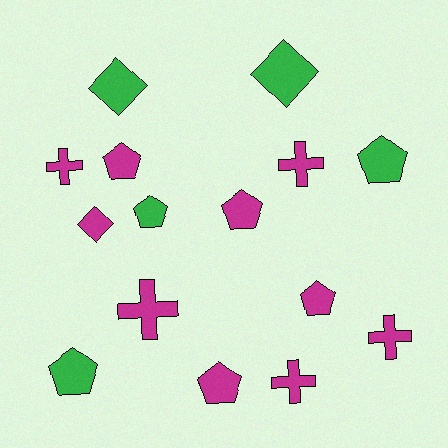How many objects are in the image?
There are 15 objects.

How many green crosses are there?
There are no green crosses.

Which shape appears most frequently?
Pentagon, with 7 objects.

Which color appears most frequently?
Magenta, with 10 objects.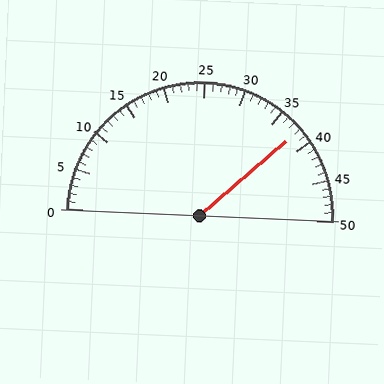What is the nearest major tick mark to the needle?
The nearest major tick mark is 40.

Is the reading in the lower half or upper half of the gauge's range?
The reading is in the upper half of the range (0 to 50).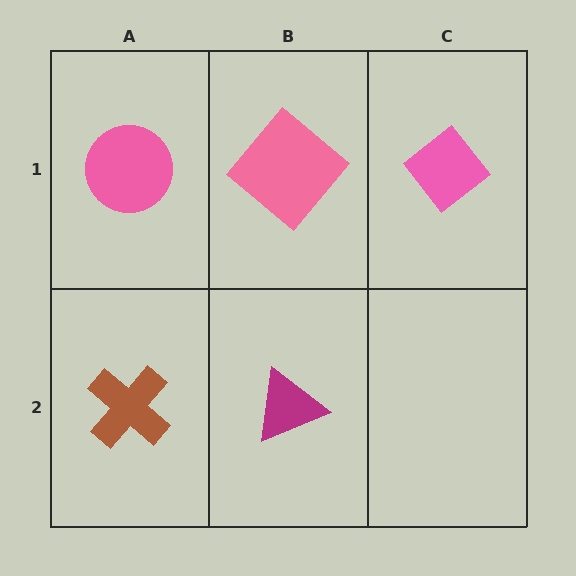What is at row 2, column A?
A brown cross.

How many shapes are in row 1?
3 shapes.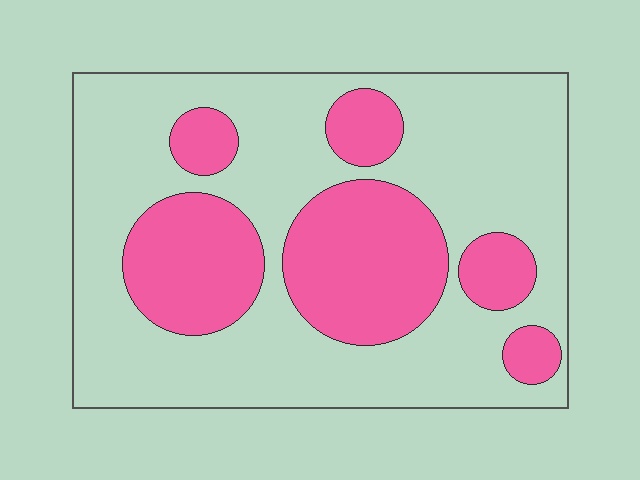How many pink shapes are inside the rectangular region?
6.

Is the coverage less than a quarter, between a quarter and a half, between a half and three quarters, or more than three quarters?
Between a quarter and a half.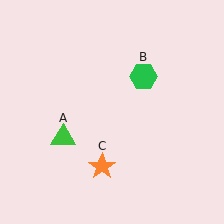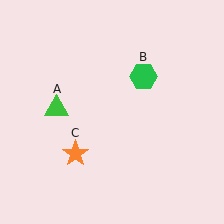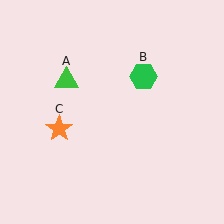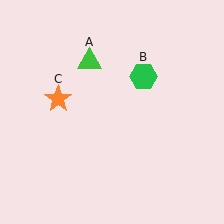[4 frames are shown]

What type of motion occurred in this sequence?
The green triangle (object A), orange star (object C) rotated clockwise around the center of the scene.